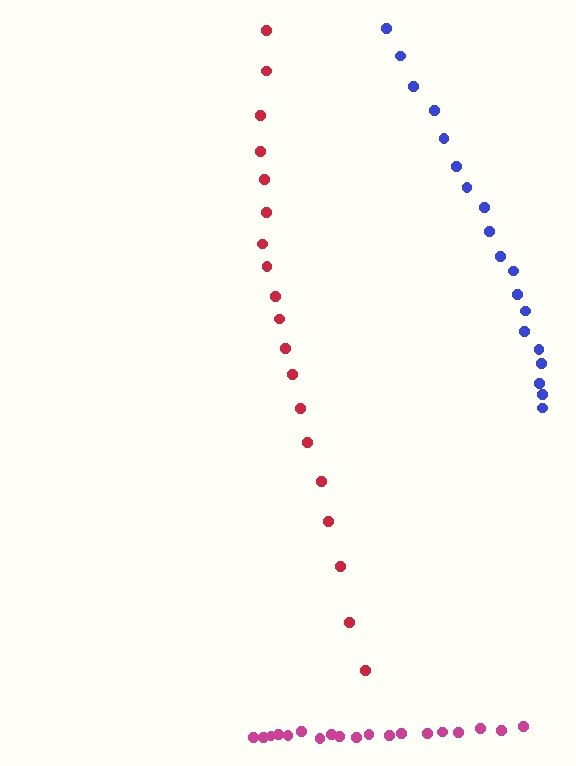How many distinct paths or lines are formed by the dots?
There are 3 distinct paths.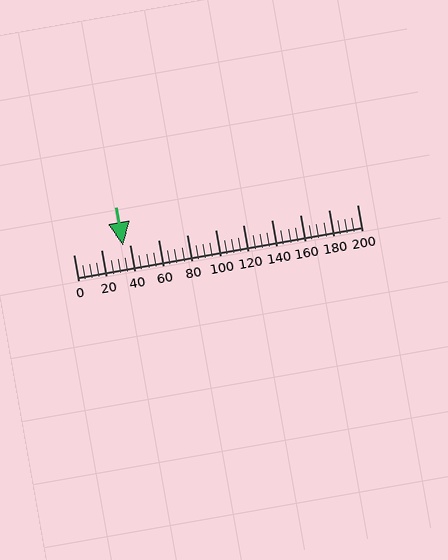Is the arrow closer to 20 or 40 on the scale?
The arrow is closer to 40.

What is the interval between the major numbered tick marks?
The major tick marks are spaced 20 units apart.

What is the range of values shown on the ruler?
The ruler shows values from 0 to 200.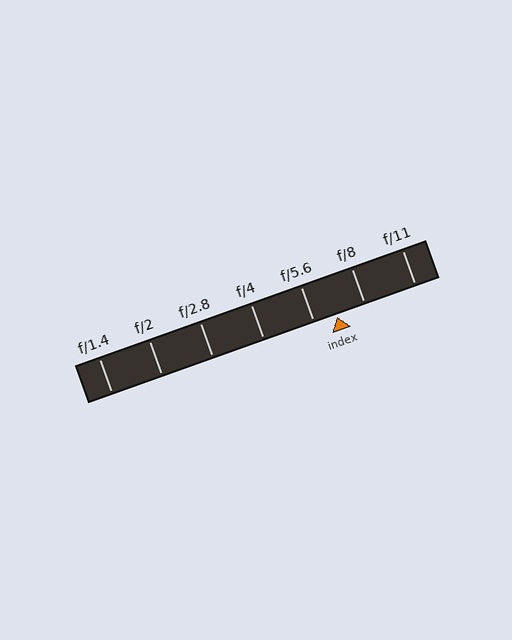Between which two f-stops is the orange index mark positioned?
The index mark is between f/5.6 and f/8.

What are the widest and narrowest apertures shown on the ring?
The widest aperture shown is f/1.4 and the narrowest is f/11.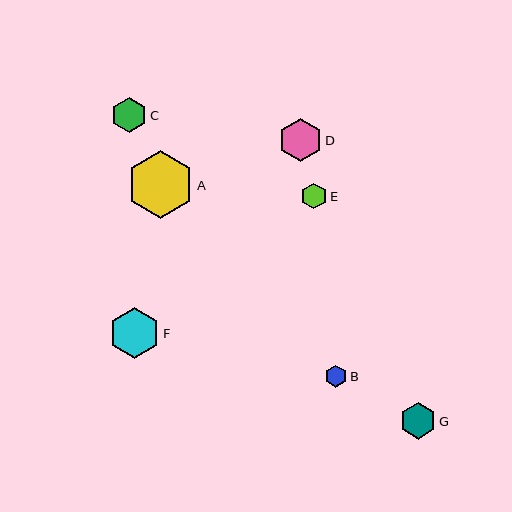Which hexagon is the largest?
Hexagon A is the largest with a size of approximately 67 pixels.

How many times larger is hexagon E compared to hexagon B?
Hexagon E is approximately 1.2 times the size of hexagon B.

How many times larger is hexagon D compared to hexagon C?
Hexagon D is approximately 1.2 times the size of hexagon C.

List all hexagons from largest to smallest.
From largest to smallest: A, F, D, G, C, E, B.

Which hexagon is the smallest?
Hexagon B is the smallest with a size of approximately 22 pixels.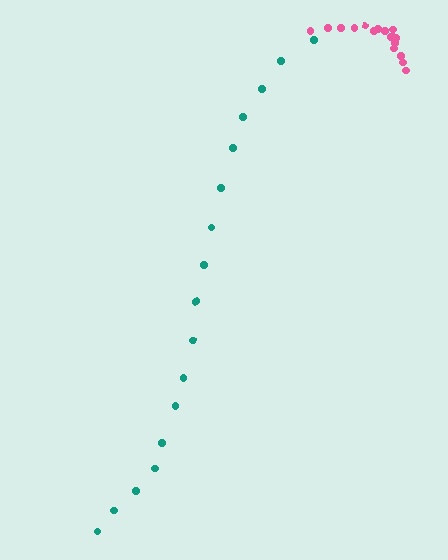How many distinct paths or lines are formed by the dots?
There are 2 distinct paths.